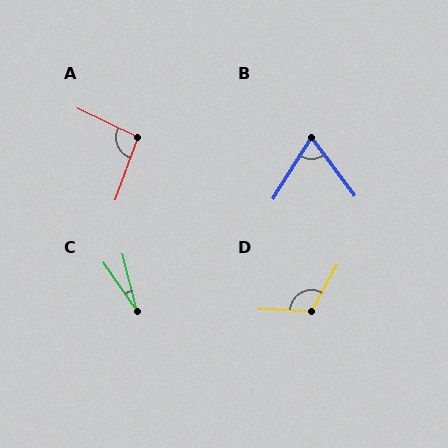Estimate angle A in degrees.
Approximately 96 degrees.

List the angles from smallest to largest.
C (20°), B (69°), A (96°), D (116°).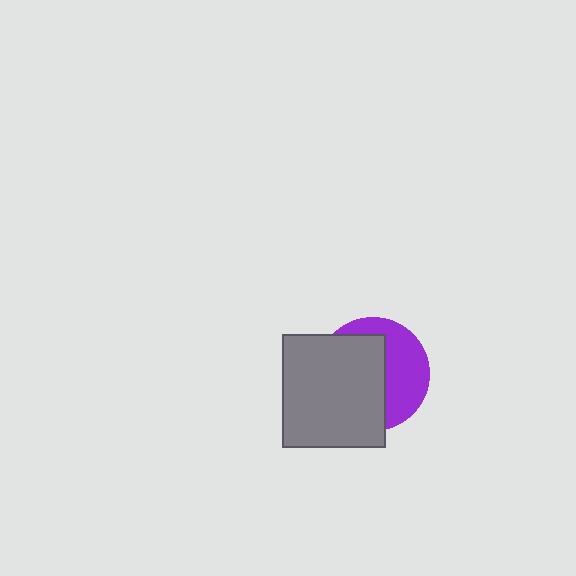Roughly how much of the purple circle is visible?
A small part of it is visible (roughly 43%).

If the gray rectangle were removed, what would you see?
You would see the complete purple circle.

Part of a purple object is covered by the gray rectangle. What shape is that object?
It is a circle.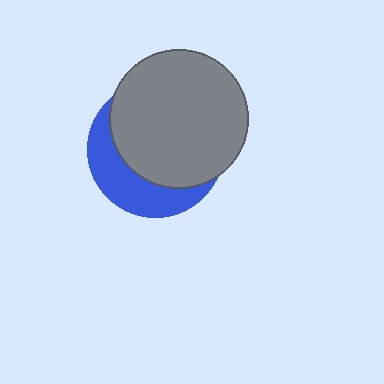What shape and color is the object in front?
The object in front is a gray circle.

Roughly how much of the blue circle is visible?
A small part of it is visible (roughly 34%).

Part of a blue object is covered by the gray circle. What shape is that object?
It is a circle.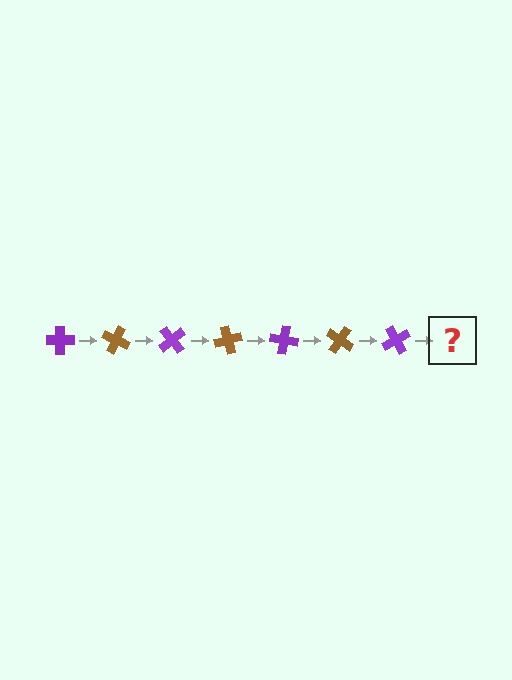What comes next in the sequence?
The next element should be a brown cross, rotated 175 degrees from the start.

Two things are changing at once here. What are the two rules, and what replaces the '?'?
The two rules are that it rotates 25 degrees each step and the color cycles through purple and brown. The '?' should be a brown cross, rotated 175 degrees from the start.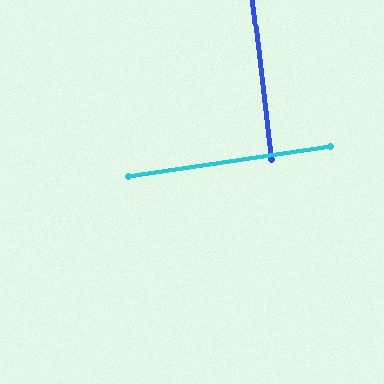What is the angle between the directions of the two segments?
Approximately 88 degrees.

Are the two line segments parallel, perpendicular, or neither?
Perpendicular — they meet at approximately 88°.